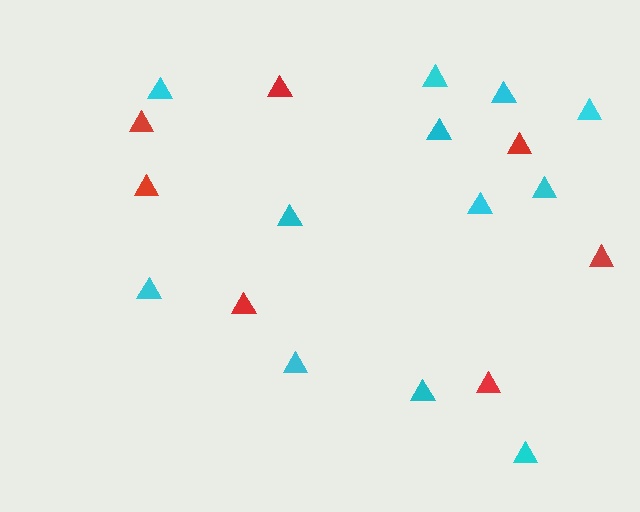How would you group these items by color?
There are 2 groups: one group of red triangles (7) and one group of cyan triangles (12).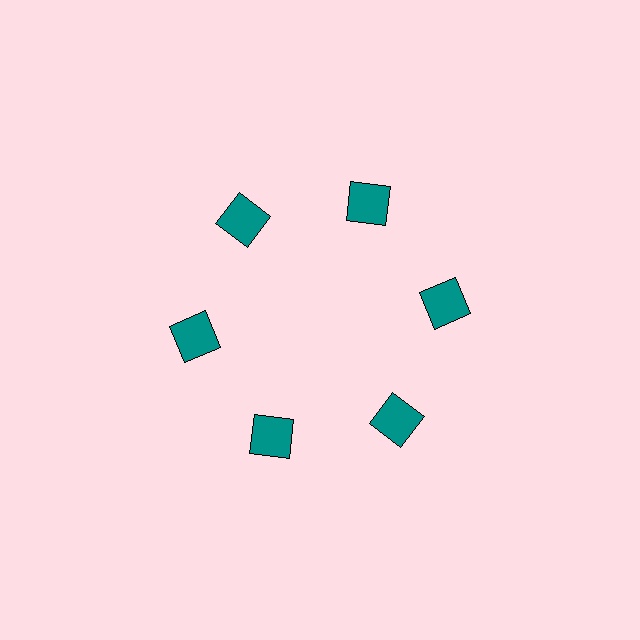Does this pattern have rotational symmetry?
Yes, this pattern has 6-fold rotational symmetry. It looks the same after rotating 60 degrees around the center.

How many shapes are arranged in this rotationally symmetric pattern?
There are 6 shapes, arranged in 6 groups of 1.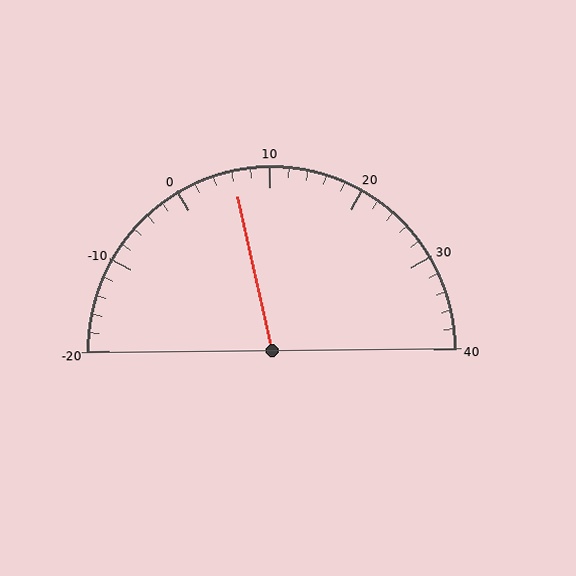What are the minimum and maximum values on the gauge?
The gauge ranges from -20 to 40.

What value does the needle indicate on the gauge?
The needle indicates approximately 6.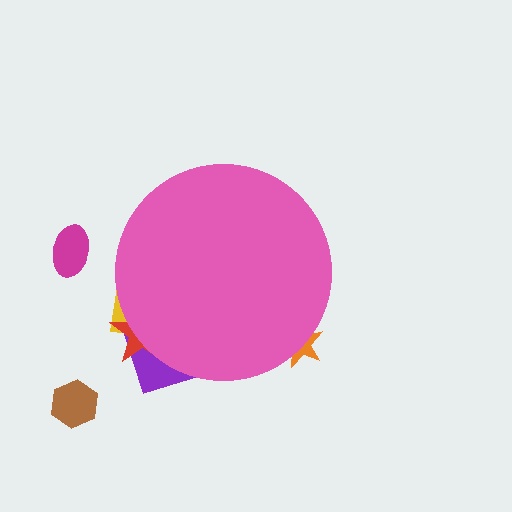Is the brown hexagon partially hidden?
No, the brown hexagon is fully visible.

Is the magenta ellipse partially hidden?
No, the magenta ellipse is fully visible.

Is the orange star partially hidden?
Yes, the orange star is partially hidden behind the pink circle.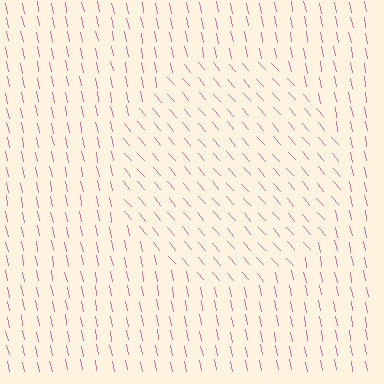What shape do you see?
I see a circle.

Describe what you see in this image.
The image is filled with small pink line segments. A circle region in the image has lines oriented differently from the surrounding lines, creating a visible texture boundary.